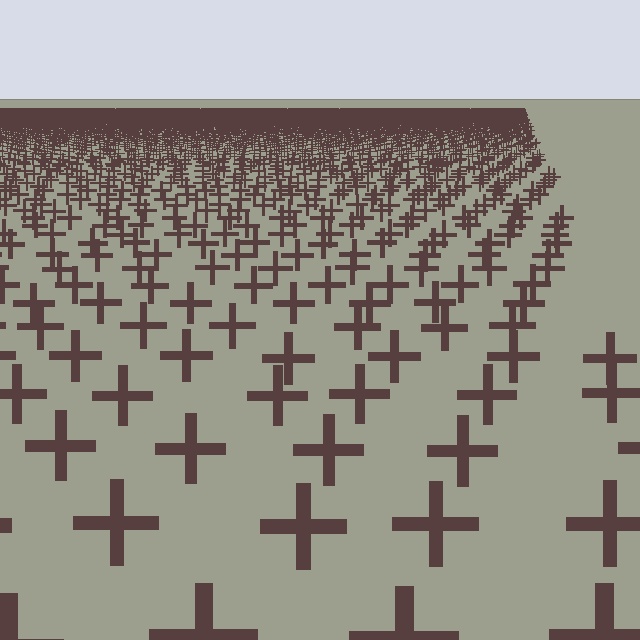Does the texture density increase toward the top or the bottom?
Density increases toward the top.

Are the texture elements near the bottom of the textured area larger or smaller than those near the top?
Larger. Near the bottom, elements are closer to the viewer and appear at a bigger on-screen size.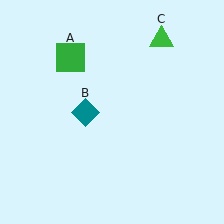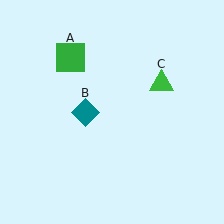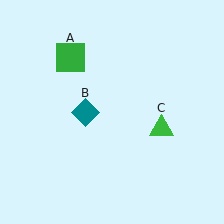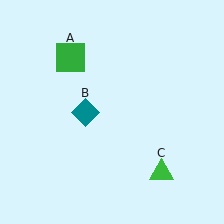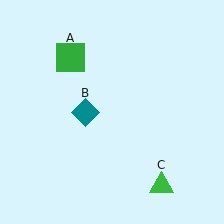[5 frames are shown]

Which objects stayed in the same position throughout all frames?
Green square (object A) and teal diamond (object B) remained stationary.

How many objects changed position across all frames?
1 object changed position: green triangle (object C).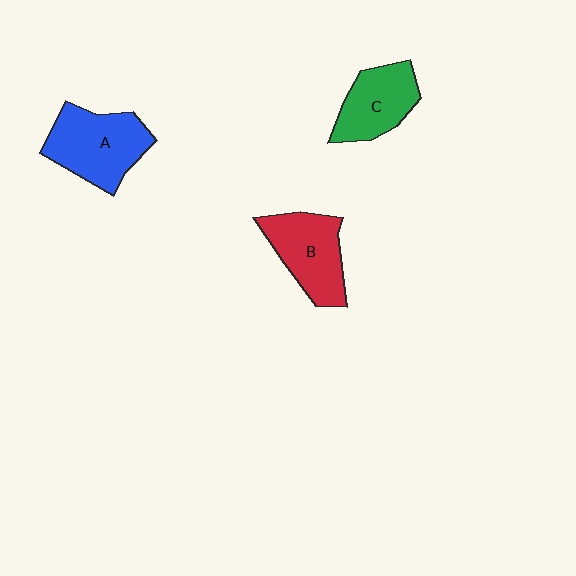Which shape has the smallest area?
Shape C (green).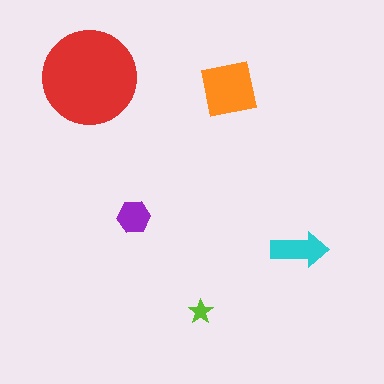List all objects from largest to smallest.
The red circle, the orange square, the cyan arrow, the purple hexagon, the lime star.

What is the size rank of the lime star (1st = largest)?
5th.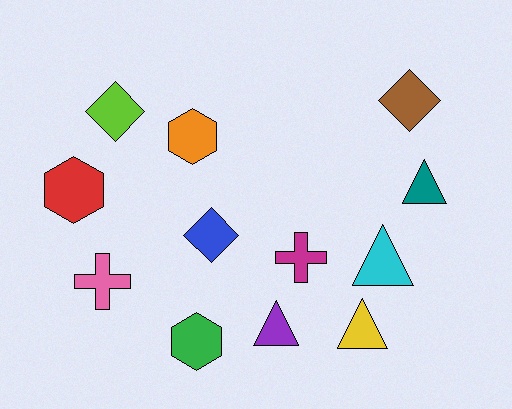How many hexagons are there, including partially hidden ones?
There are 3 hexagons.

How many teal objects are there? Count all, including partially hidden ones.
There is 1 teal object.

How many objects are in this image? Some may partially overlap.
There are 12 objects.